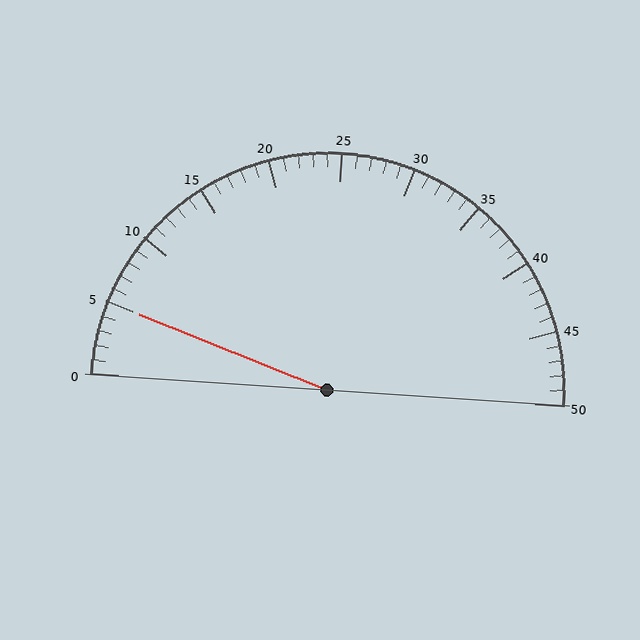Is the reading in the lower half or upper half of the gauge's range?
The reading is in the lower half of the range (0 to 50).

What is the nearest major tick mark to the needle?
The nearest major tick mark is 5.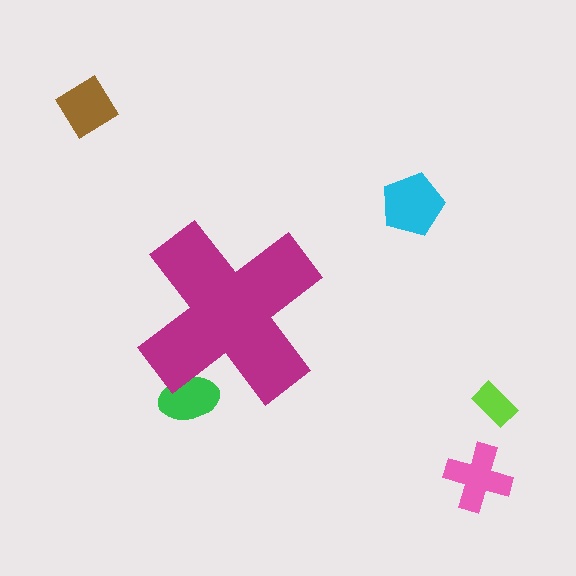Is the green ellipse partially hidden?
Yes, the green ellipse is partially hidden behind the magenta cross.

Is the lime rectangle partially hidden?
No, the lime rectangle is fully visible.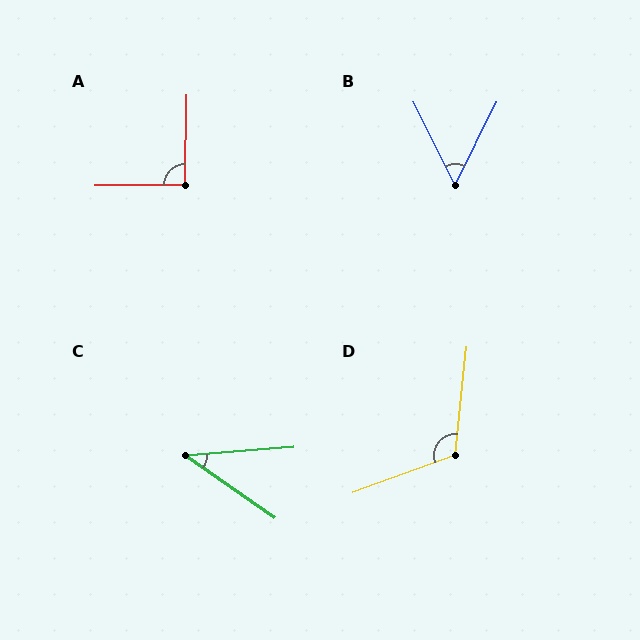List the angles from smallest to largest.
C (40°), B (53°), A (91°), D (116°).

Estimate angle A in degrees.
Approximately 91 degrees.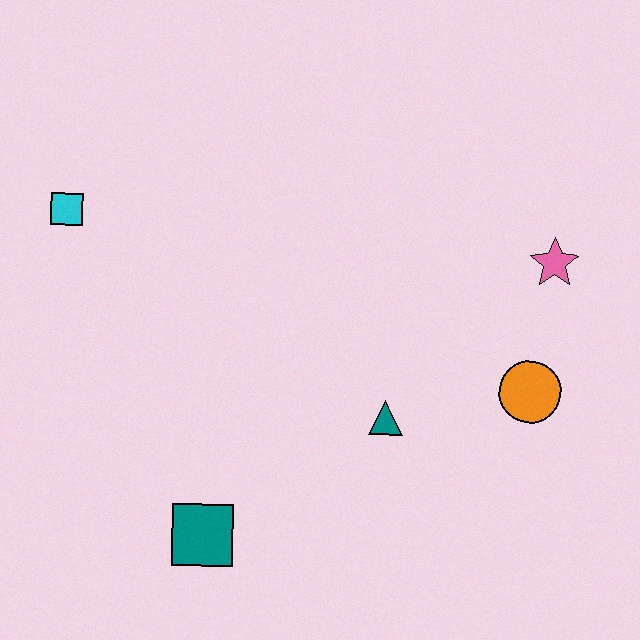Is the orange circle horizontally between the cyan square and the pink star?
Yes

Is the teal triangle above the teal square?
Yes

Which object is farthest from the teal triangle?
The cyan square is farthest from the teal triangle.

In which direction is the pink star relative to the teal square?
The pink star is to the right of the teal square.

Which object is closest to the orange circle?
The pink star is closest to the orange circle.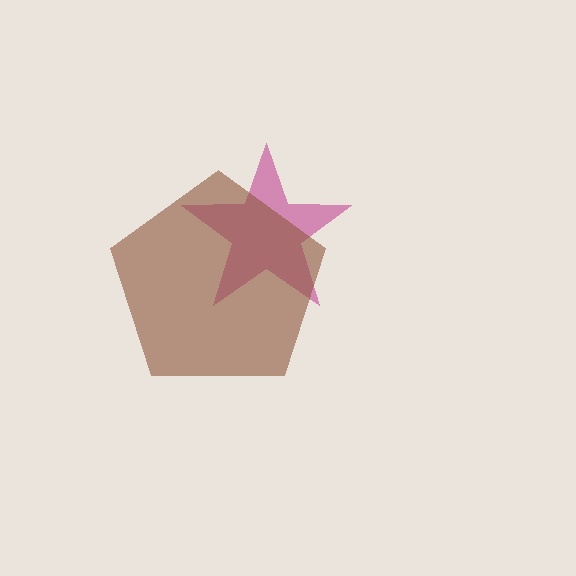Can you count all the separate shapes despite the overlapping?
Yes, there are 2 separate shapes.